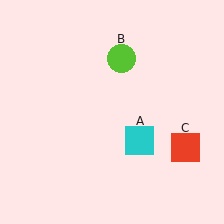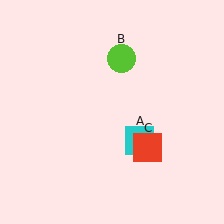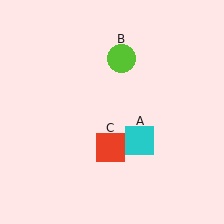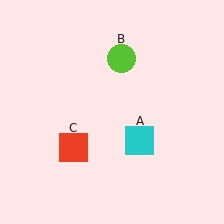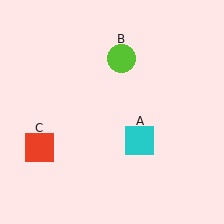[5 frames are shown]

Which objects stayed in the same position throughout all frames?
Cyan square (object A) and lime circle (object B) remained stationary.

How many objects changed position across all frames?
1 object changed position: red square (object C).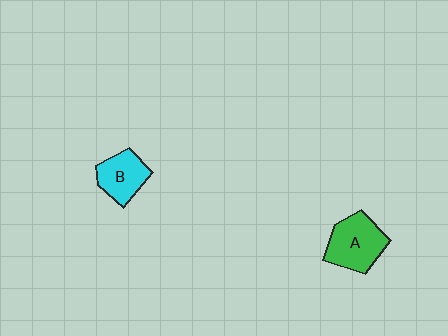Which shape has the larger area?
Shape A (green).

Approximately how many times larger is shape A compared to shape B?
Approximately 1.3 times.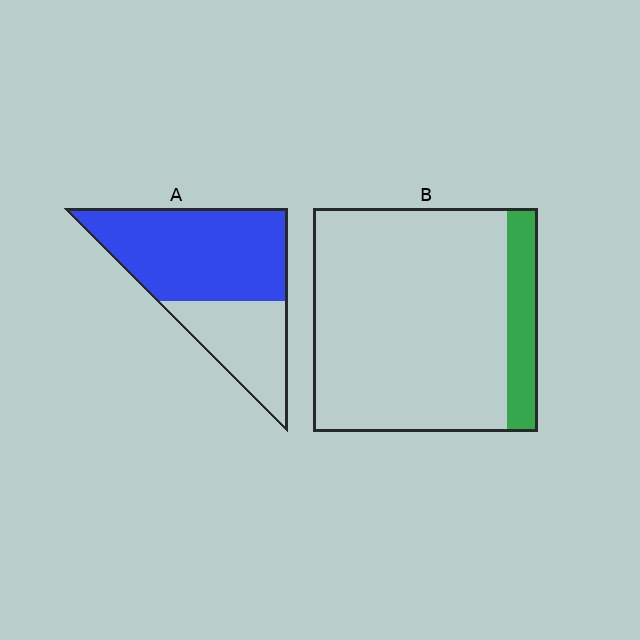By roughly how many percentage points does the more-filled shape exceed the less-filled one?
By roughly 50 percentage points (A over B).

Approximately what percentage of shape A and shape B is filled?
A is approximately 65% and B is approximately 15%.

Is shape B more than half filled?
No.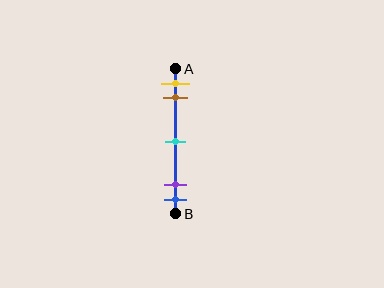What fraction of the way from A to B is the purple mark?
The purple mark is approximately 80% (0.8) of the way from A to B.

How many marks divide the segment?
There are 5 marks dividing the segment.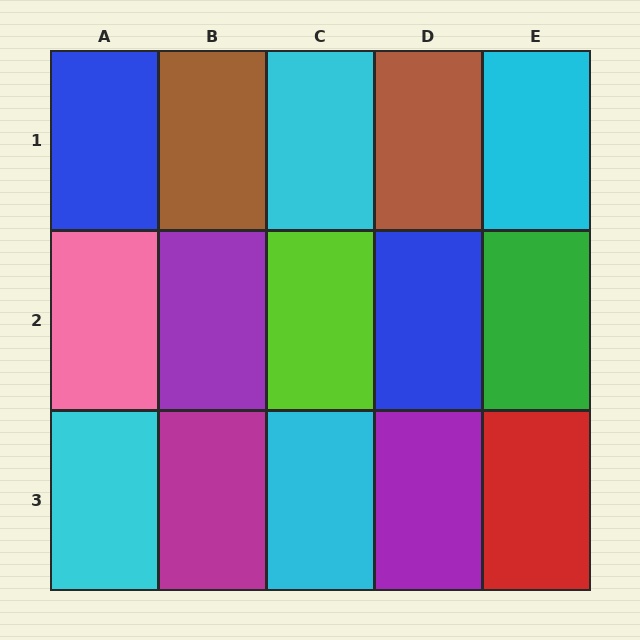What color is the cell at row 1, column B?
Brown.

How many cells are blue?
2 cells are blue.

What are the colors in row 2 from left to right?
Pink, purple, lime, blue, green.